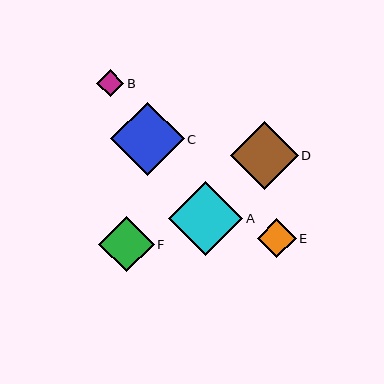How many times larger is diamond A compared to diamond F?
Diamond A is approximately 1.3 times the size of diamond F.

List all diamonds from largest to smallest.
From largest to smallest: A, C, D, F, E, B.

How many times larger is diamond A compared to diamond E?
Diamond A is approximately 1.9 times the size of diamond E.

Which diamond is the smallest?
Diamond B is the smallest with a size of approximately 27 pixels.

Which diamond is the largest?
Diamond A is the largest with a size of approximately 75 pixels.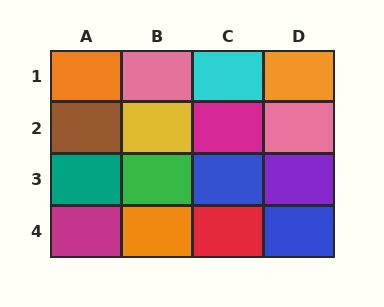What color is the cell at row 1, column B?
Pink.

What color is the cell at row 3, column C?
Blue.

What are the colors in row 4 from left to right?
Magenta, orange, red, blue.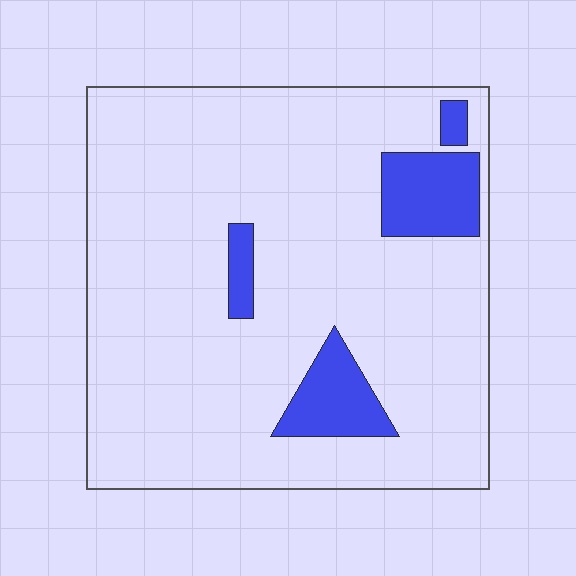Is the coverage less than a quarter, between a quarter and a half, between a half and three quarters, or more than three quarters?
Less than a quarter.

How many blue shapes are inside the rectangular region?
4.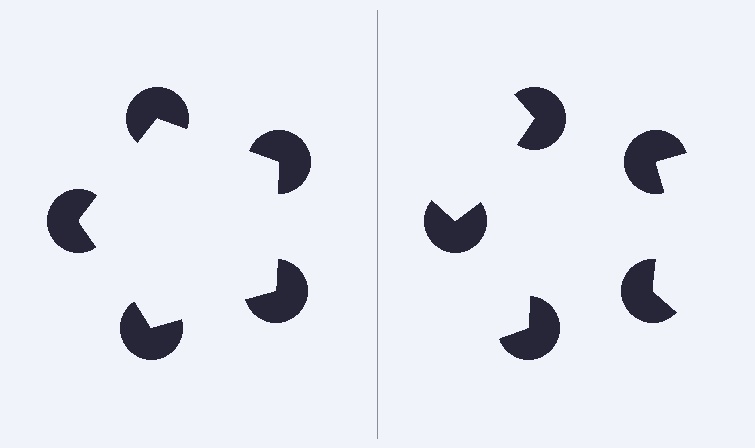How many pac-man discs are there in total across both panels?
10 — 5 on each side.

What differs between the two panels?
The pac-man discs are positioned identically on both sides; only the wedge orientations differ. On the left they align to a pentagon; on the right they are misaligned.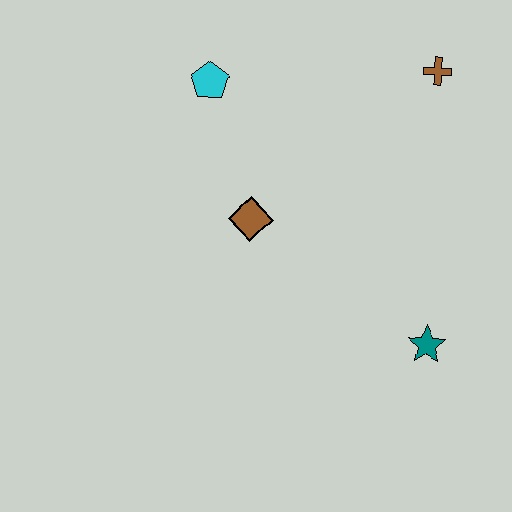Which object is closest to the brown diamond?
The cyan pentagon is closest to the brown diamond.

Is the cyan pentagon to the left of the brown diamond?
Yes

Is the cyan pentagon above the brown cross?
No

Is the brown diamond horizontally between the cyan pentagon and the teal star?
Yes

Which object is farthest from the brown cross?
The teal star is farthest from the brown cross.